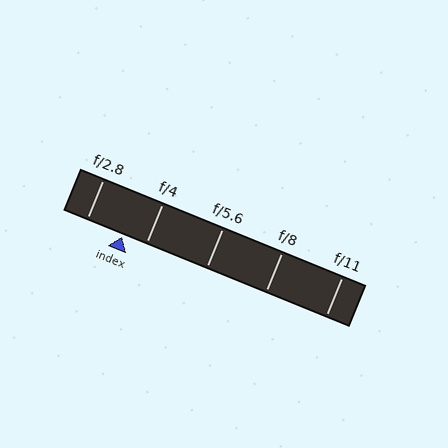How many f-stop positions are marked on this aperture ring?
There are 5 f-stop positions marked.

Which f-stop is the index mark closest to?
The index mark is closest to f/4.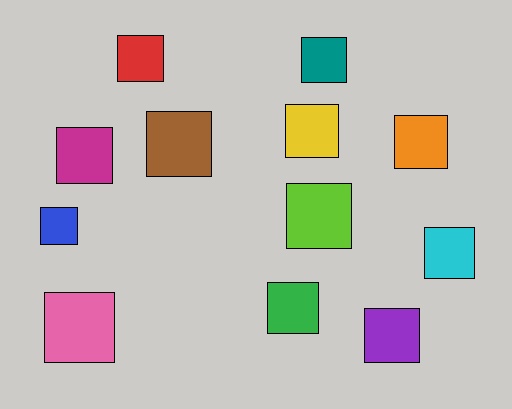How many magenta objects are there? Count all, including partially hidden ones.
There is 1 magenta object.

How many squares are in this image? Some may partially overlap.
There are 12 squares.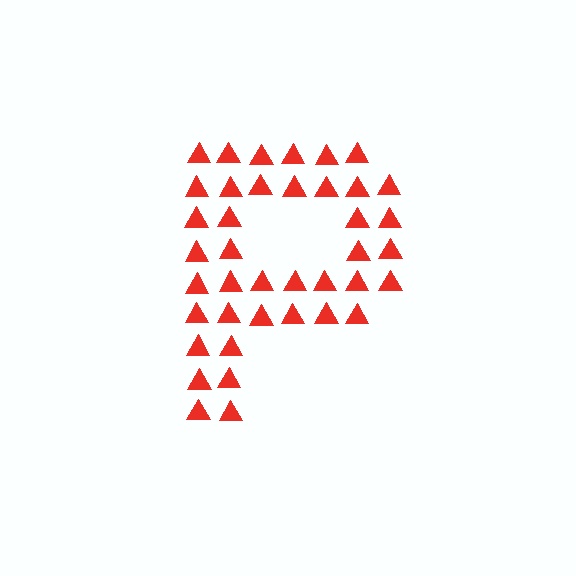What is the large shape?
The large shape is the letter P.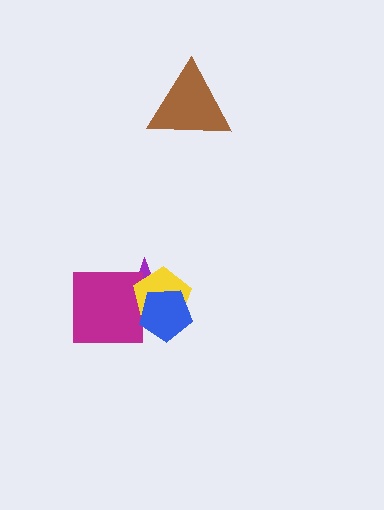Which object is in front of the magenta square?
The yellow pentagon is in front of the magenta square.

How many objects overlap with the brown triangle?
0 objects overlap with the brown triangle.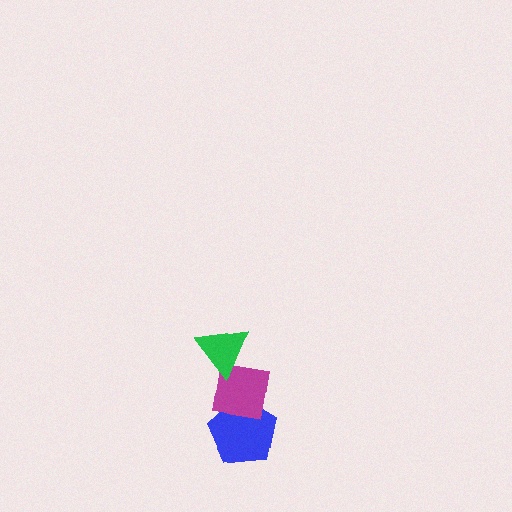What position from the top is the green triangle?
The green triangle is 1st from the top.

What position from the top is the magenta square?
The magenta square is 2nd from the top.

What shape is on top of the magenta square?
The green triangle is on top of the magenta square.